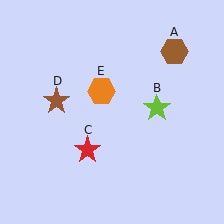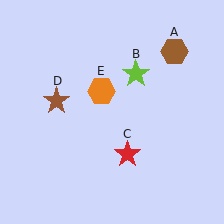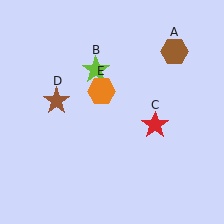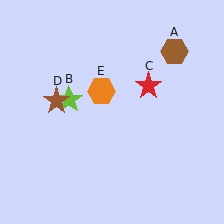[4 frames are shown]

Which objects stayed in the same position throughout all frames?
Brown hexagon (object A) and brown star (object D) and orange hexagon (object E) remained stationary.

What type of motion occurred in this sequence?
The lime star (object B), red star (object C) rotated counterclockwise around the center of the scene.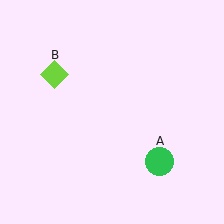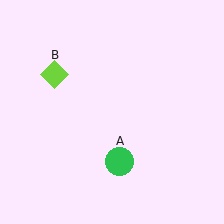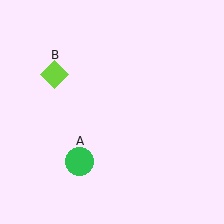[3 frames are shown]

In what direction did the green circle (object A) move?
The green circle (object A) moved left.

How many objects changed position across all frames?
1 object changed position: green circle (object A).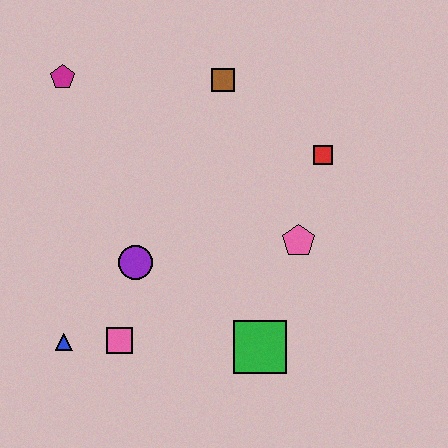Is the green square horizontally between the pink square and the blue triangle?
No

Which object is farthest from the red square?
The blue triangle is farthest from the red square.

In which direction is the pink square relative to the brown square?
The pink square is below the brown square.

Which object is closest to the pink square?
The blue triangle is closest to the pink square.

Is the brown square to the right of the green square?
No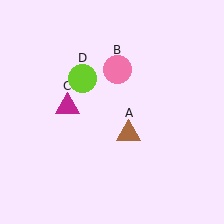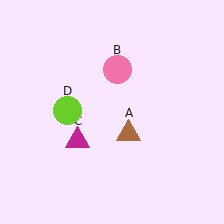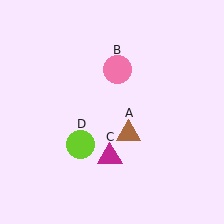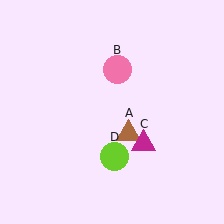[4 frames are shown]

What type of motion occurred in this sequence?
The magenta triangle (object C), lime circle (object D) rotated counterclockwise around the center of the scene.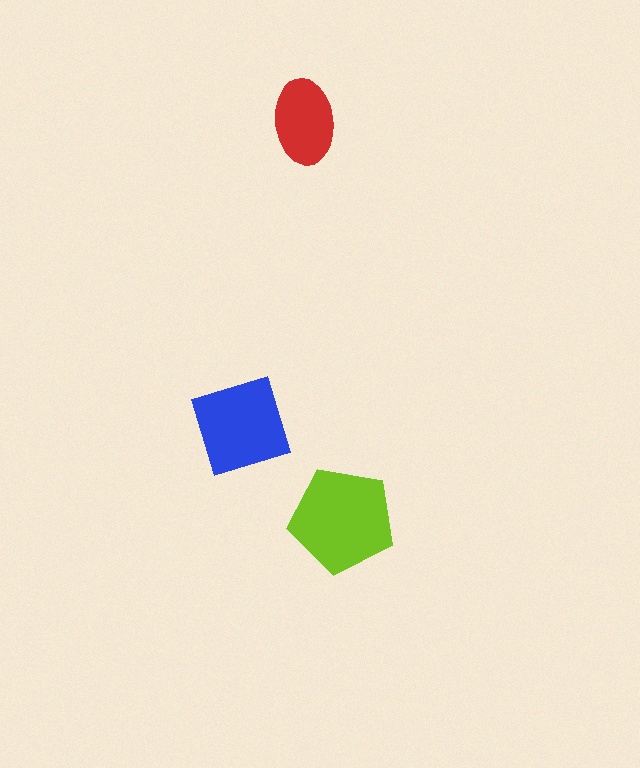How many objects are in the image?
There are 3 objects in the image.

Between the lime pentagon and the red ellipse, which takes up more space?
The lime pentagon.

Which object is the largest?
The lime pentagon.